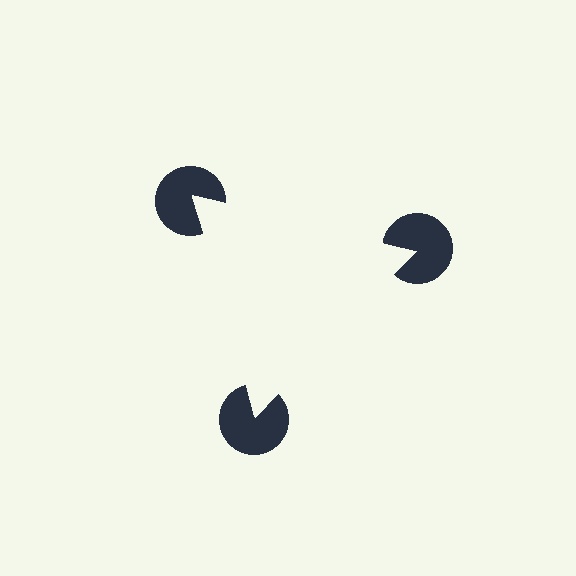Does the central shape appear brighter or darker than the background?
It typically appears slightly brighter than the background, even though no actual brightness change is drawn.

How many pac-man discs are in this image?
There are 3 — one at each vertex of the illusory triangle.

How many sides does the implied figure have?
3 sides.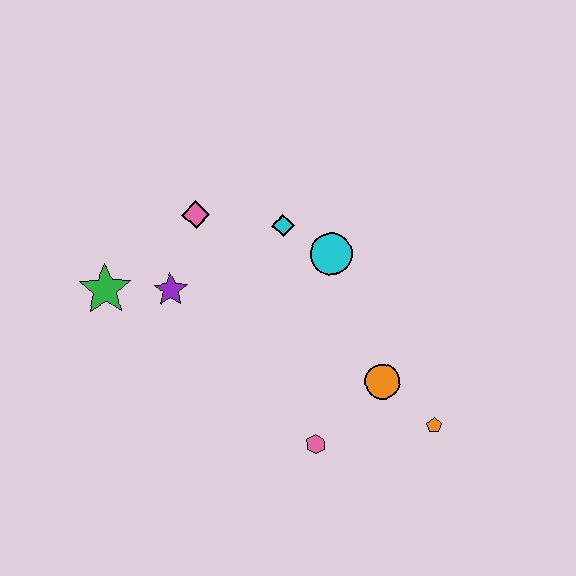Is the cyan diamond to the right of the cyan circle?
No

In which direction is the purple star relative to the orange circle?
The purple star is to the left of the orange circle.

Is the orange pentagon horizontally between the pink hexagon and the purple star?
No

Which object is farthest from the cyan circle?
The green star is farthest from the cyan circle.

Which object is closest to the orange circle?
The orange pentagon is closest to the orange circle.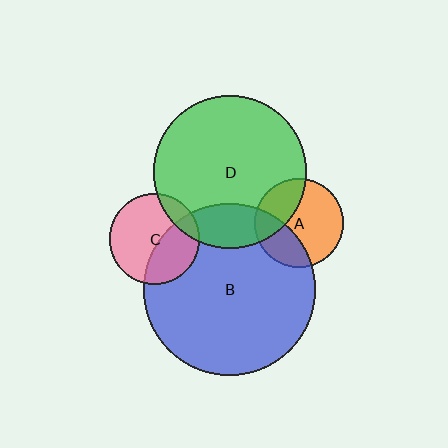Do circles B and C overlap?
Yes.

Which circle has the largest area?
Circle B (blue).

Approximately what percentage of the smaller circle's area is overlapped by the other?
Approximately 40%.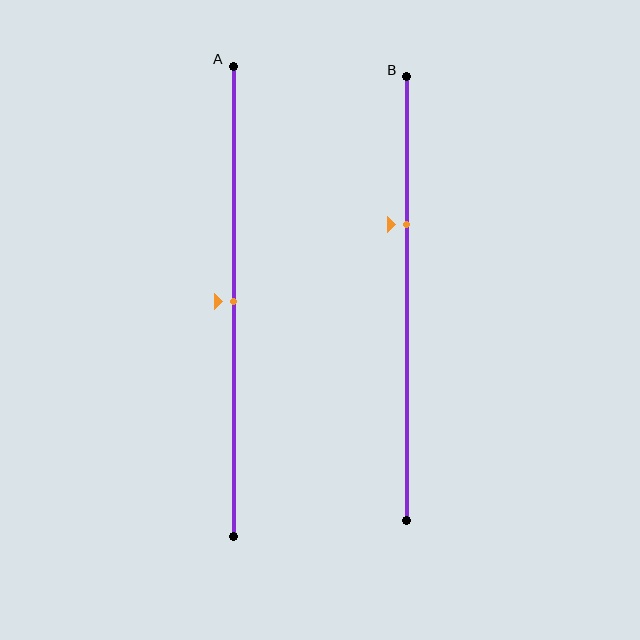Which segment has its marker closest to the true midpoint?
Segment A has its marker closest to the true midpoint.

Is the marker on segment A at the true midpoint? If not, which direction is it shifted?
Yes, the marker on segment A is at the true midpoint.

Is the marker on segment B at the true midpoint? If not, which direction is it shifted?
No, the marker on segment B is shifted upward by about 17% of the segment length.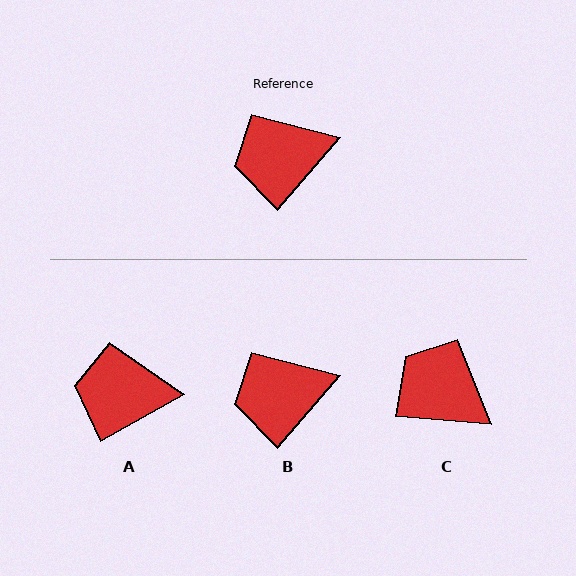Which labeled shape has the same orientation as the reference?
B.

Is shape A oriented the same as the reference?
No, it is off by about 21 degrees.